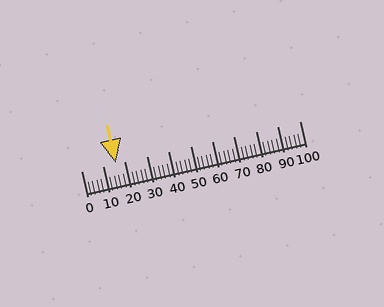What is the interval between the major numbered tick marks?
The major tick marks are spaced 10 units apart.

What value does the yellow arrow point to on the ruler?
The yellow arrow points to approximately 16.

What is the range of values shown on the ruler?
The ruler shows values from 0 to 100.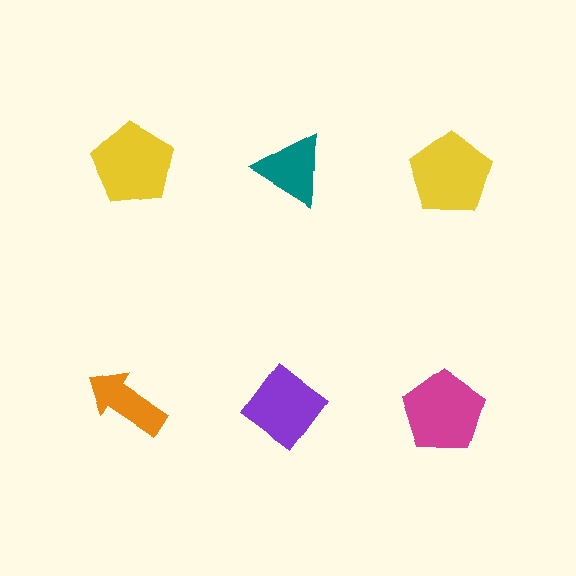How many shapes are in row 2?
3 shapes.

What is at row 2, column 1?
An orange arrow.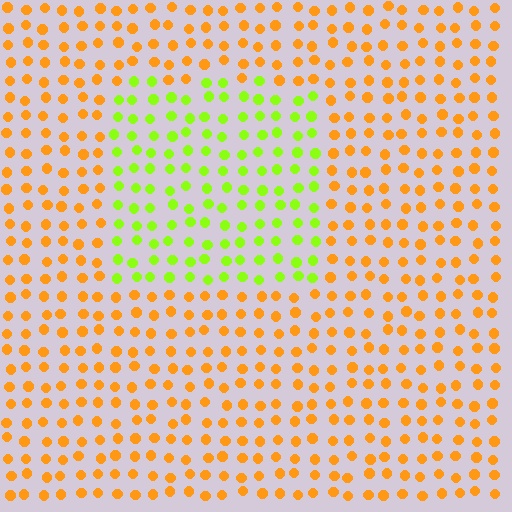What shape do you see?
I see a rectangle.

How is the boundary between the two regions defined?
The boundary is defined purely by a slight shift in hue (about 56 degrees). Spacing, size, and orientation are identical on both sides.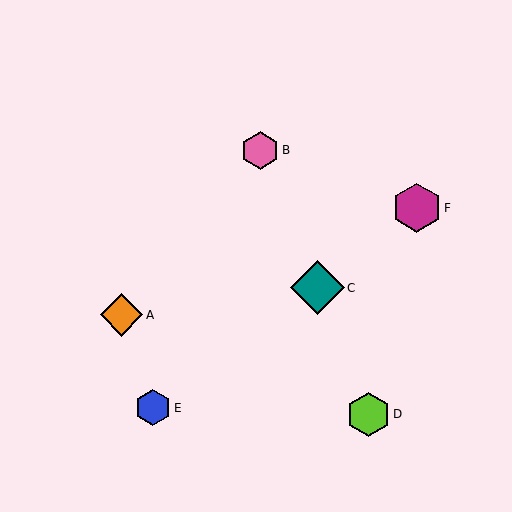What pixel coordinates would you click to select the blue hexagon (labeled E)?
Click at (153, 408) to select the blue hexagon E.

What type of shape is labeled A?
Shape A is an orange diamond.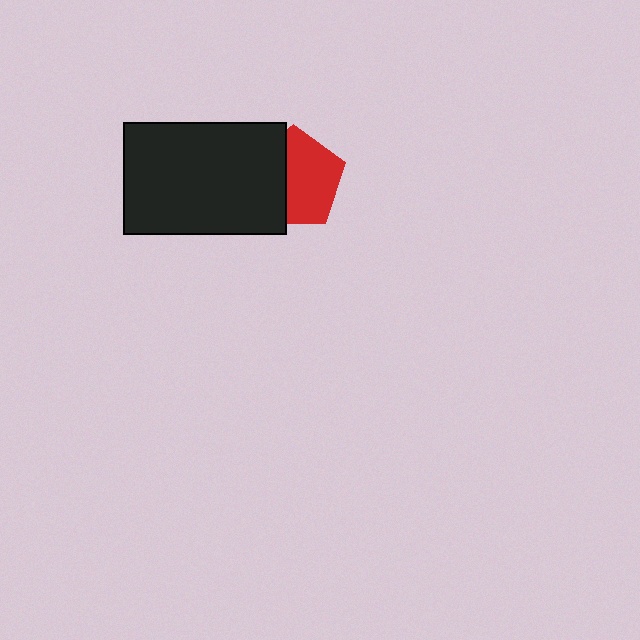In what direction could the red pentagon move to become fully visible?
The red pentagon could move right. That would shift it out from behind the black rectangle entirely.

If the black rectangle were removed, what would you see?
You would see the complete red pentagon.